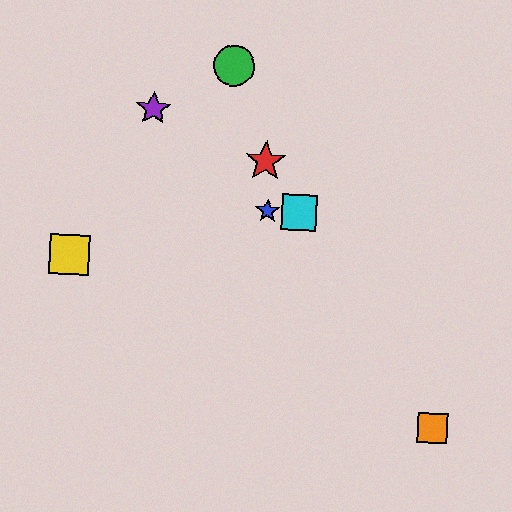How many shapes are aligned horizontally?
2 shapes (the blue star, the cyan square) are aligned horizontally.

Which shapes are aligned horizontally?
The blue star, the cyan square are aligned horizontally.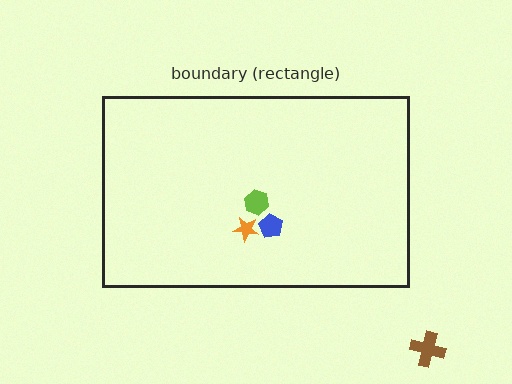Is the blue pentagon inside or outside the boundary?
Inside.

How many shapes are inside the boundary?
3 inside, 1 outside.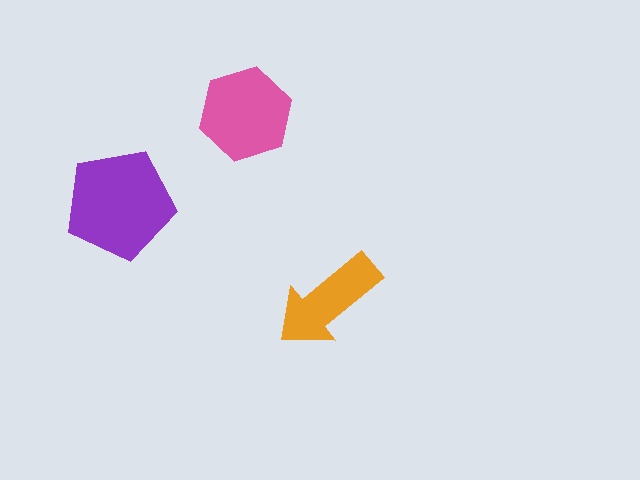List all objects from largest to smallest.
The purple pentagon, the pink hexagon, the orange arrow.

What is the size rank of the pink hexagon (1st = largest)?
2nd.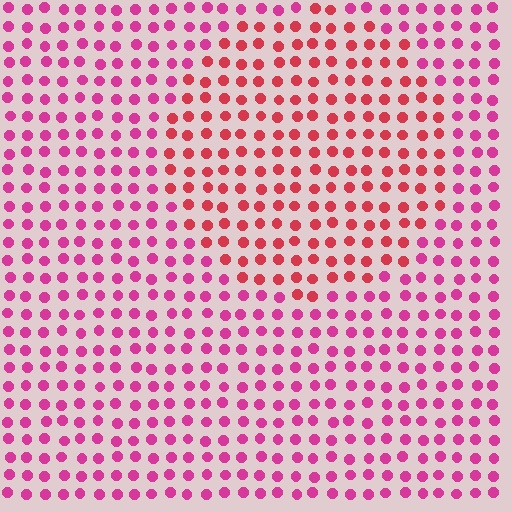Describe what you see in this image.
The image is filled with small magenta elements in a uniform arrangement. A circle-shaped region is visible where the elements are tinted to a slightly different hue, forming a subtle color boundary.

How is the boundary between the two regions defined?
The boundary is defined purely by a slight shift in hue (about 29 degrees). Spacing, size, and orientation are identical on both sides.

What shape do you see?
I see a circle.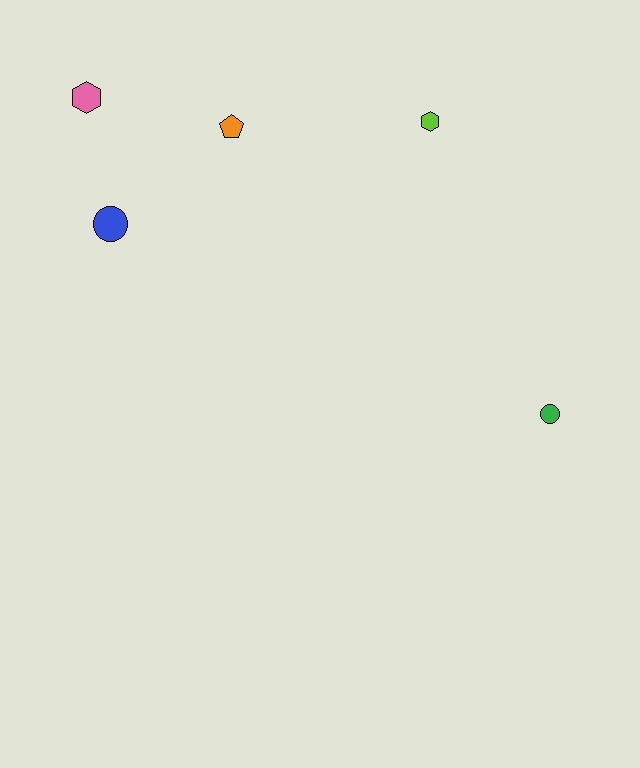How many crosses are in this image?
There are no crosses.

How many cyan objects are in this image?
There are no cyan objects.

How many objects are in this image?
There are 5 objects.